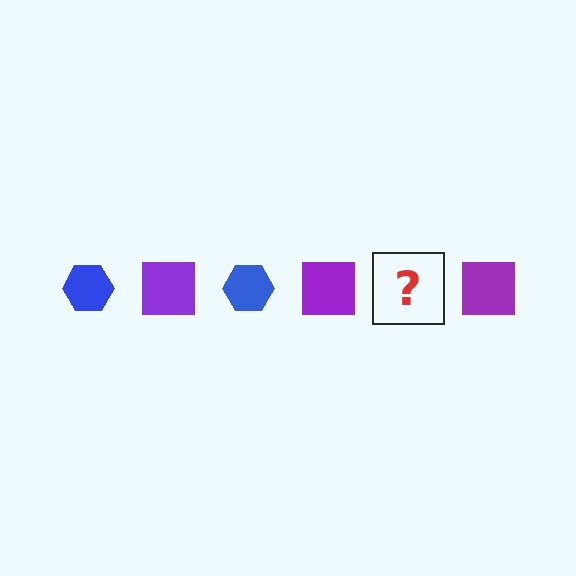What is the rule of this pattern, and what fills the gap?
The rule is that the pattern alternates between blue hexagon and purple square. The gap should be filled with a blue hexagon.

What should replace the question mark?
The question mark should be replaced with a blue hexagon.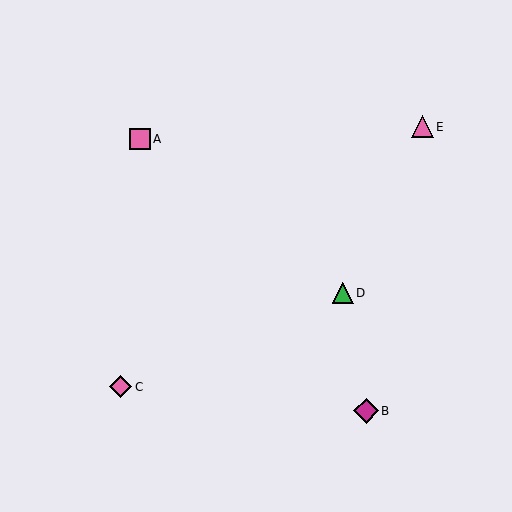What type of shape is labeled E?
Shape E is a pink triangle.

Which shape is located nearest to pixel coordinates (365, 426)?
The magenta diamond (labeled B) at (366, 411) is nearest to that location.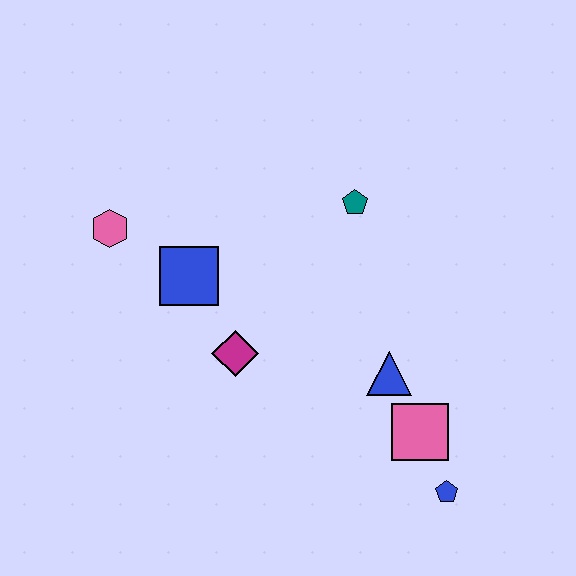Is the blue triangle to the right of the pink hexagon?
Yes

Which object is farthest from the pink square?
The pink hexagon is farthest from the pink square.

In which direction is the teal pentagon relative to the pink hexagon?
The teal pentagon is to the right of the pink hexagon.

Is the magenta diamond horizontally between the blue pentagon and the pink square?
No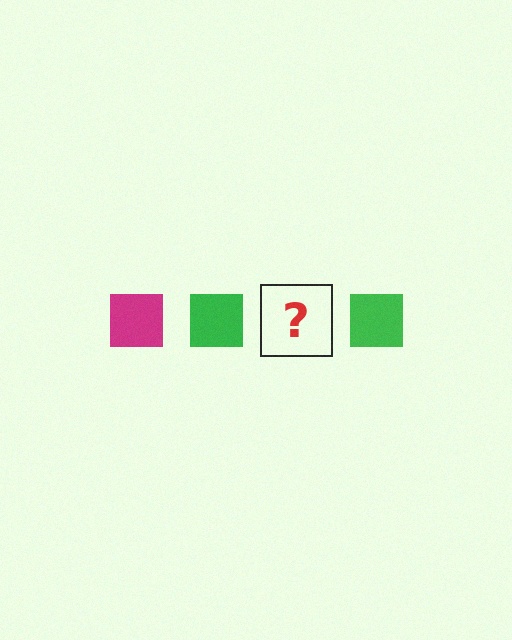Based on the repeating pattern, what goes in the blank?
The blank should be a magenta square.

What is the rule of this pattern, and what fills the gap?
The rule is that the pattern cycles through magenta, green squares. The gap should be filled with a magenta square.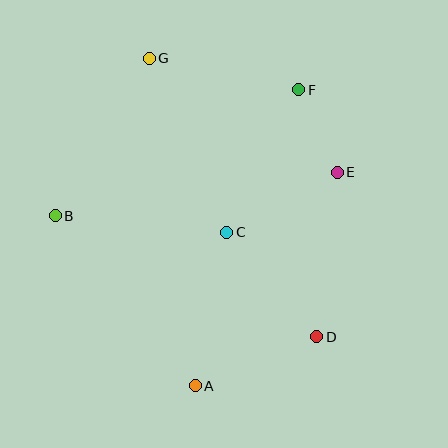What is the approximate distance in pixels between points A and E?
The distance between A and E is approximately 256 pixels.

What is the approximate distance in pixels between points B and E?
The distance between B and E is approximately 285 pixels.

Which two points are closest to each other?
Points E and F are closest to each other.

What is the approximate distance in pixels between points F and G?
The distance between F and G is approximately 153 pixels.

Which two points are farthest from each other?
Points A and G are farthest from each other.